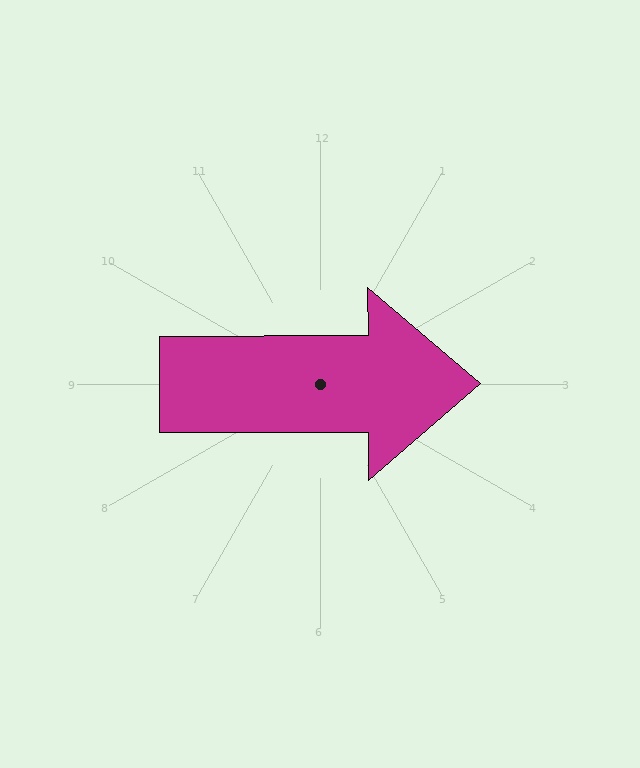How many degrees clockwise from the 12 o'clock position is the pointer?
Approximately 90 degrees.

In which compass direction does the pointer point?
East.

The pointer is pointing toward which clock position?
Roughly 3 o'clock.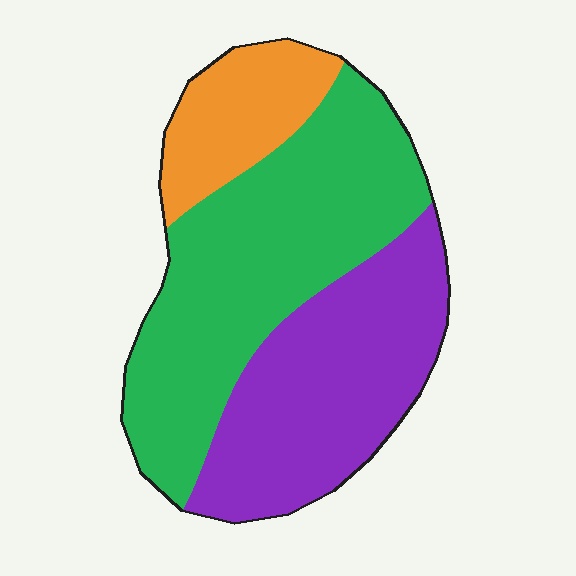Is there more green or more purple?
Green.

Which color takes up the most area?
Green, at roughly 50%.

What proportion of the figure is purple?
Purple covers 37% of the figure.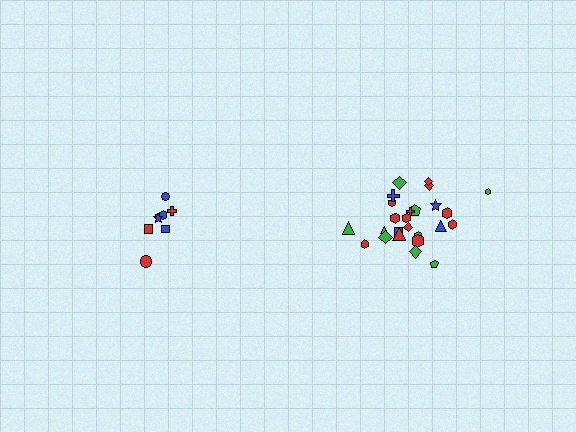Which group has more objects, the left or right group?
The right group.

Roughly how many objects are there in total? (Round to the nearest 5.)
Roughly 35 objects in total.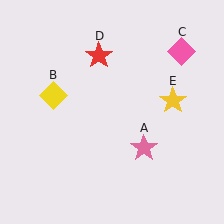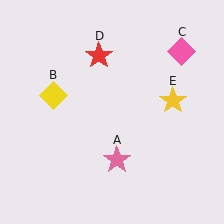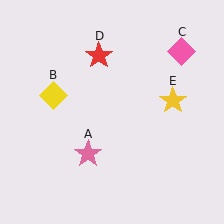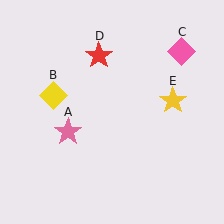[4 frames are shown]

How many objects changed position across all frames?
1 object changed position: pink star (object A).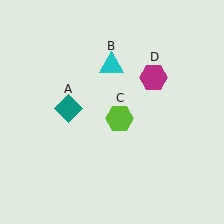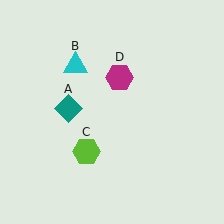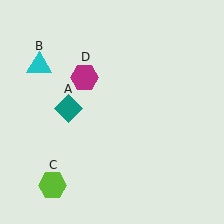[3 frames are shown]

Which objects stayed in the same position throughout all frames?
Teal diamond (object A) remained stationary.